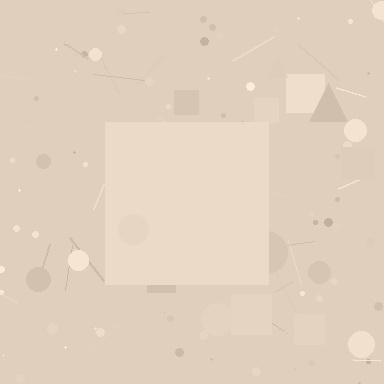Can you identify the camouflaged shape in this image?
The camouflaged shape is a square.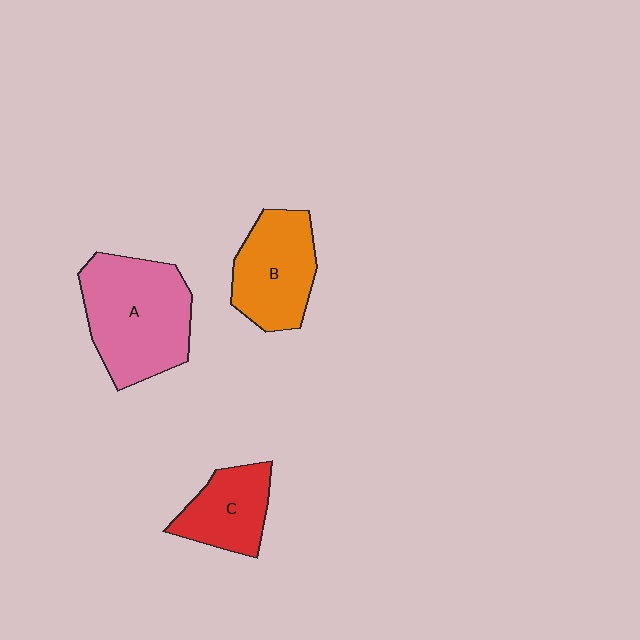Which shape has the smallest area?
Shape C (red).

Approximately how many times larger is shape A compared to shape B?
Approximately 1.4 times.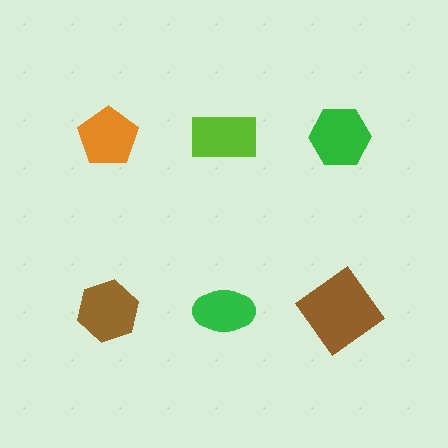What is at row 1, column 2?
A lime rectangle.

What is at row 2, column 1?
A brown hexagon.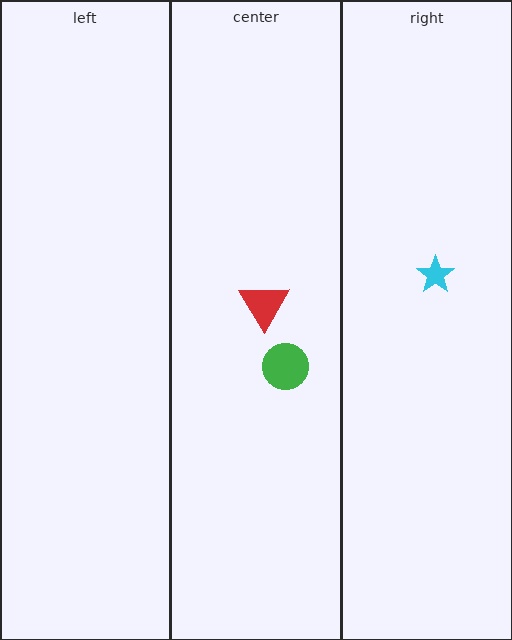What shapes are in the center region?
The green circle, the red triangle.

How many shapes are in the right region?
1.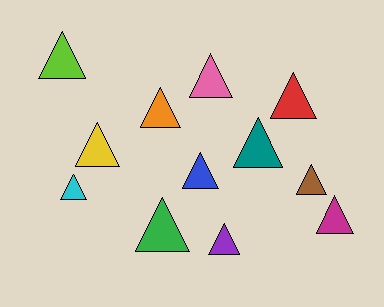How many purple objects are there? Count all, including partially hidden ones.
There is 1 purple object.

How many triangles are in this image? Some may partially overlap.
There are 12 triangles.